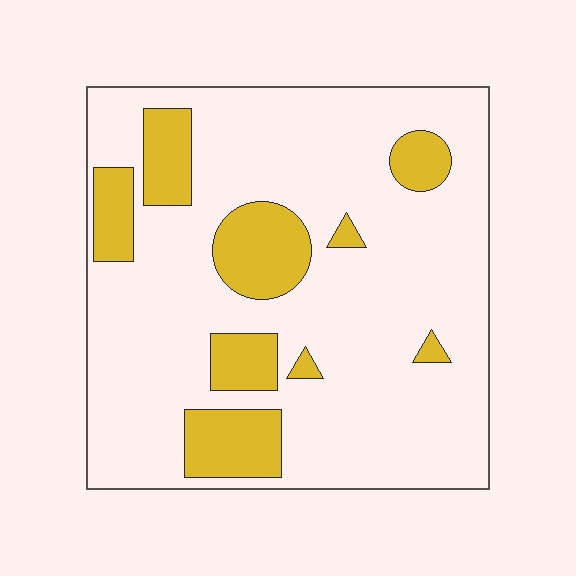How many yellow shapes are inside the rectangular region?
9.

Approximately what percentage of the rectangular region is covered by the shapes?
Approximately 20%.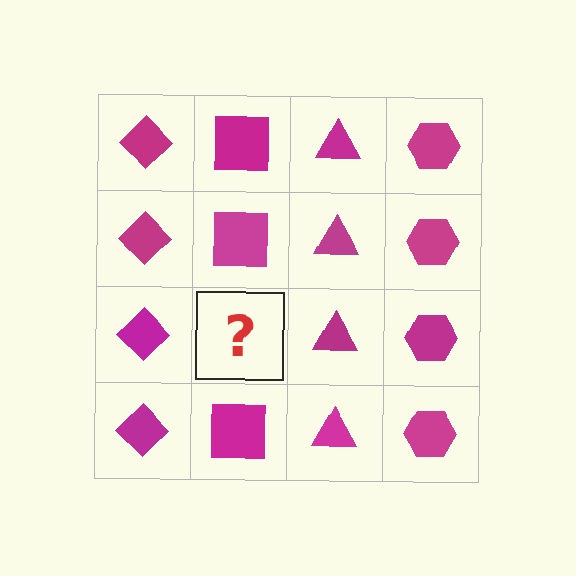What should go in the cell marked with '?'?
The missing cell should contain a magenta square.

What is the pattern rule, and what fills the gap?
The rule is that each column has a consistent shape. The gap should be filled with a magenta square.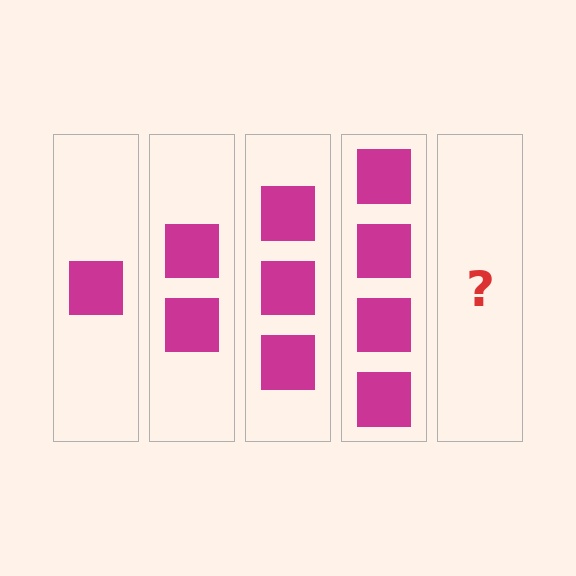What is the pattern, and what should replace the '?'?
The pattern is that each step adds one more square. The '?' should be 5 squares.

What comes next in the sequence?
The next element should be 5 squares.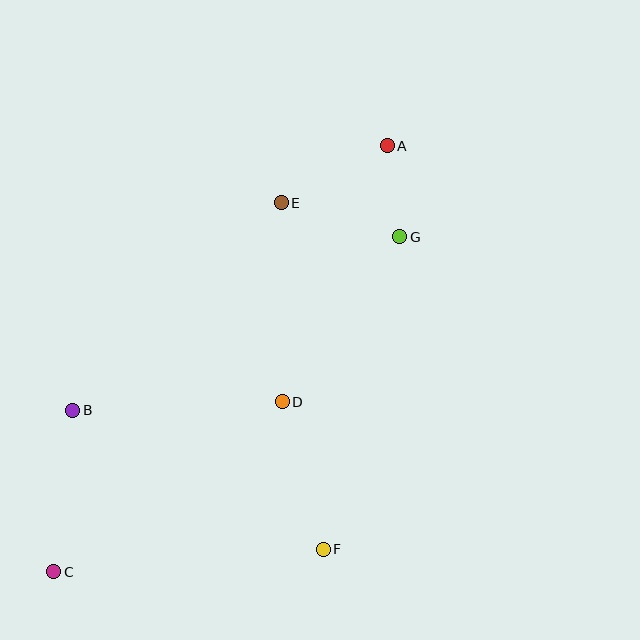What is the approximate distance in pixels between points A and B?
The distance between A and B is approximately 411 pixels.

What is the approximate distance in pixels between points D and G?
The distance between D and G is approximately 202 pixels.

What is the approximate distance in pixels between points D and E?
The distance between D and E is approximately 199 pixels.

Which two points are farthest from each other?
Points A and C are farthest from each other.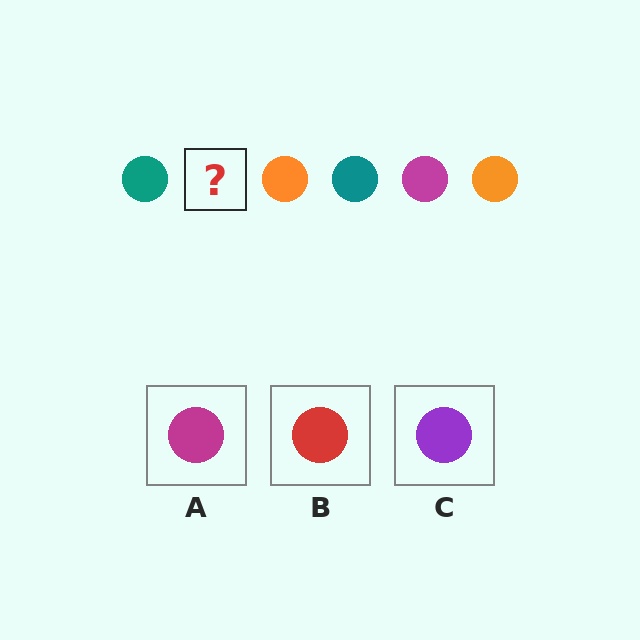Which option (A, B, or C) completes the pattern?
A.